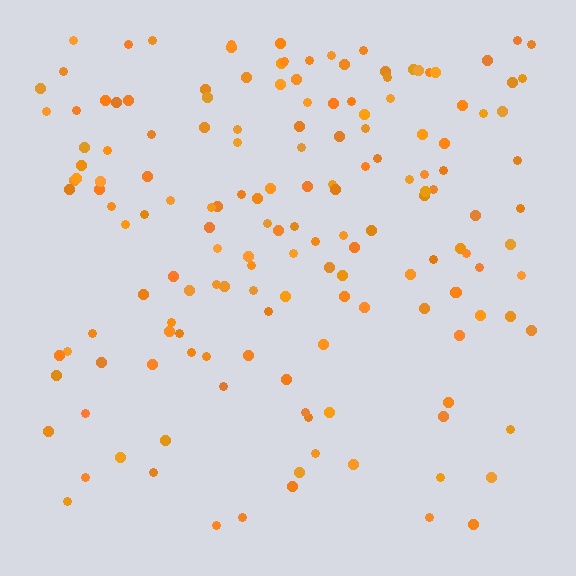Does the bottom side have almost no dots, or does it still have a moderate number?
Still a moderate number, just noticeably fewer than the top.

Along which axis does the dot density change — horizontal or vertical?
Vertical.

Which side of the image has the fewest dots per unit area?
The bottom.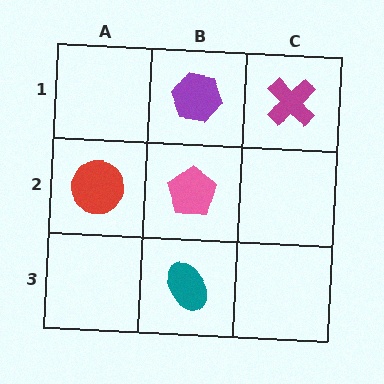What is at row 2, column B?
A pink pentagon.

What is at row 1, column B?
A purple hexagon.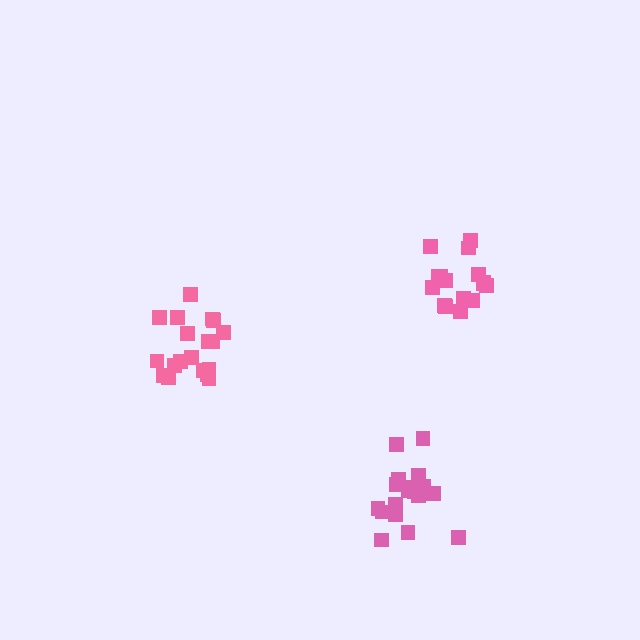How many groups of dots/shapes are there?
There are 3 groups.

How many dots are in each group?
Group 1: 19 dots, Group 2: 16 dots, Group 3: 19 dots (54 total).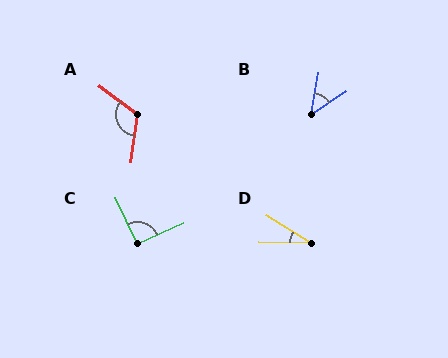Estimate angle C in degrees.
Approximately 90 degrees.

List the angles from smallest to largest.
D (30°), B (46°), C (90°), A (119°).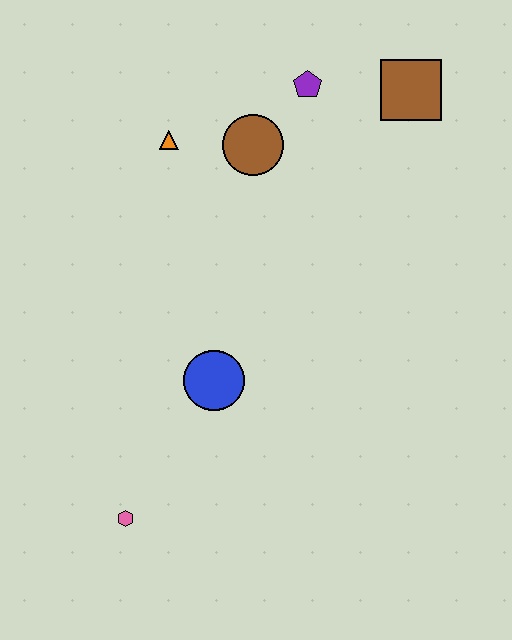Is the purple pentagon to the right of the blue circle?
Yes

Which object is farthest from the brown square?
The pink hexagon is farthest from the brown square.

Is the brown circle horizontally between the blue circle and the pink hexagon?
No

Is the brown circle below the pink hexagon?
No